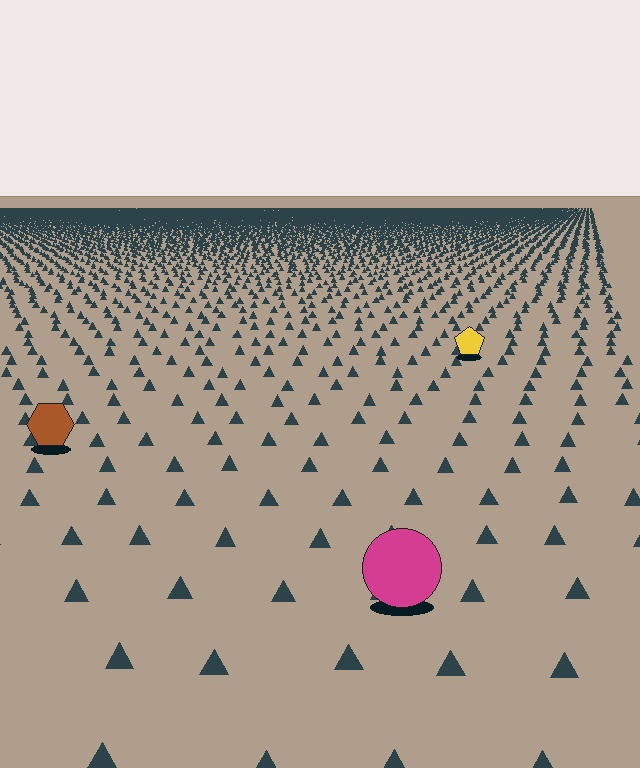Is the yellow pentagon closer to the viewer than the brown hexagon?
No. The brown hexagon is closer — you can tell from the texture gradient: the ground texture is coarser near it.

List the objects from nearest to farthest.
From nearest to farthest: the magenta circle, the brown hexagon, the yellow pentagon.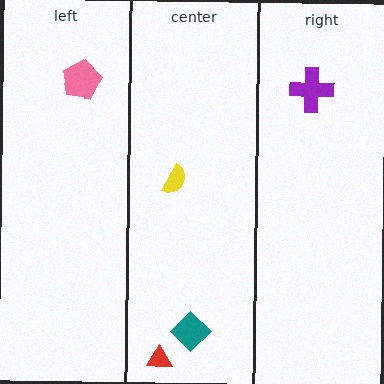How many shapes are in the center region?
3.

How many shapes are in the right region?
1.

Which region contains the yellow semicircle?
The center region.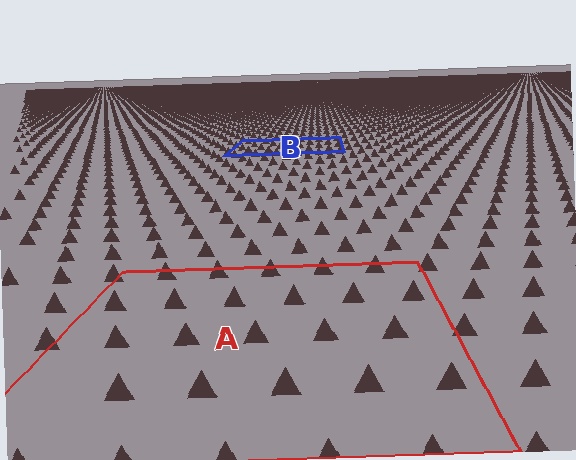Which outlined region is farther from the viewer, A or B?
Region B is farther from the viewer — the texture elements inside it appear smaller and more densely packed.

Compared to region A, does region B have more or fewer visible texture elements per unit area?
Region B has more texture elements per unit area — they are packed more densely because it is farther away.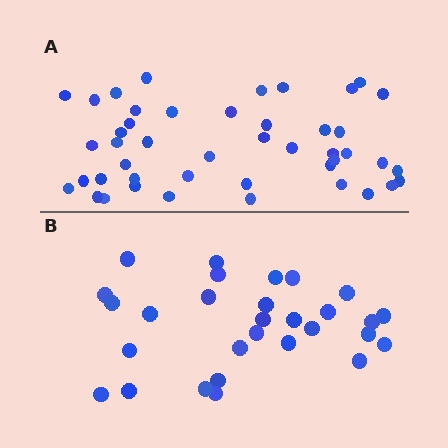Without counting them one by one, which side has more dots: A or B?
Region A (the top region) has more dots.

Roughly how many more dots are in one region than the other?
Region A has approximately 15 more dots than region B.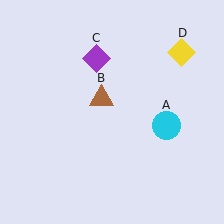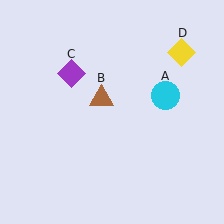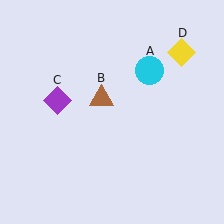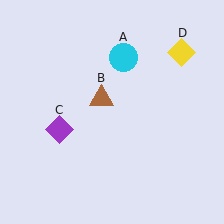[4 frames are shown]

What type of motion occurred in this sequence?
The cyan circle (object A), purple diamond (object C) rotated counterclockwise around the center of the scene.